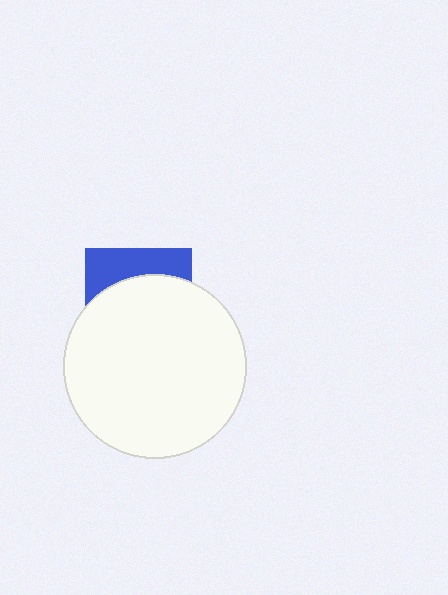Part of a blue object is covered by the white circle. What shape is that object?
It is a square.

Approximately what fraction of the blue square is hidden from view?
Roughly 69% of the blue square is hidden behind the white circle.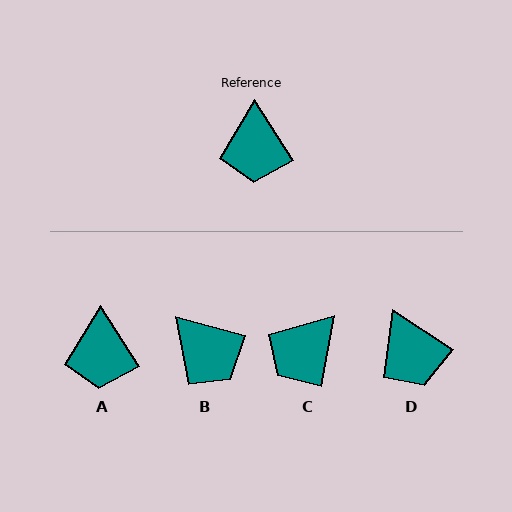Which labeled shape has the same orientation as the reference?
A.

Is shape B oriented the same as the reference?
No, it is off by about 42 degrees.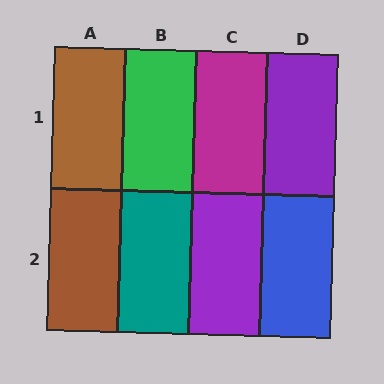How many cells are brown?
2 cells are brown.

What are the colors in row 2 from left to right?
Brown, teal, purple, blue.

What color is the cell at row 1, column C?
Magenta.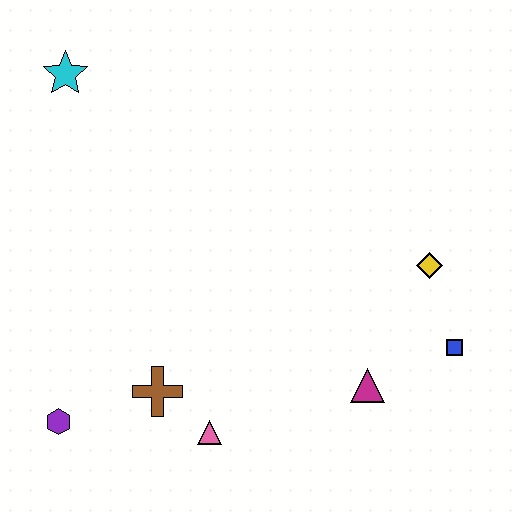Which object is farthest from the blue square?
The cyan star is farthest from the blue square.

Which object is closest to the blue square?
The yellow diamond is closest to the blue square.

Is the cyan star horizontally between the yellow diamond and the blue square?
No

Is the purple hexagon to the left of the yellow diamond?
Yes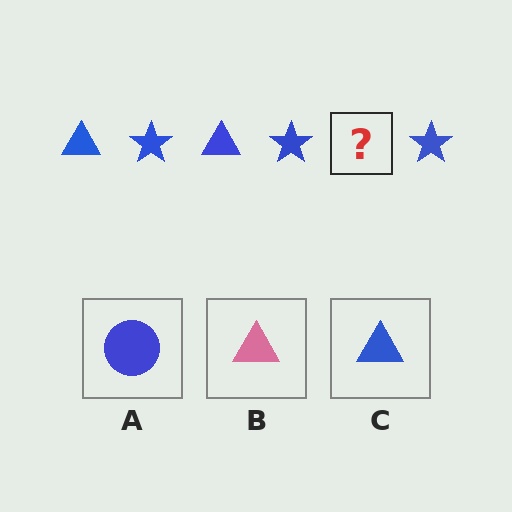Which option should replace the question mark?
Option C.